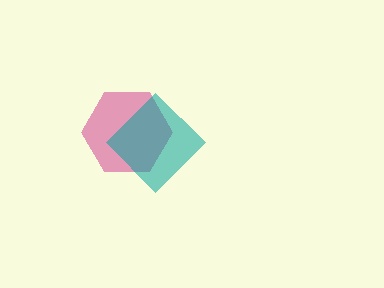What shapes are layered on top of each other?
The layered shapes are: a magenta hexagon, a teal diamond.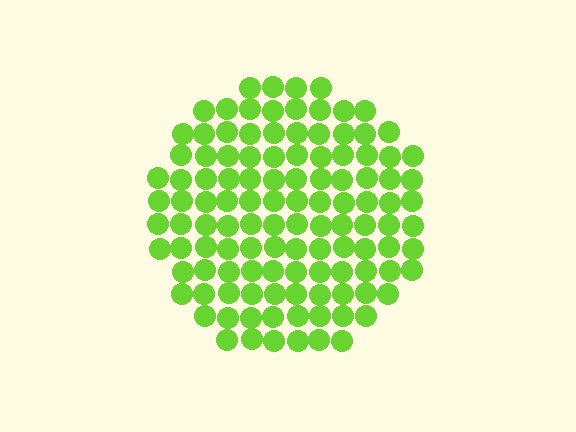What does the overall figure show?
The overall figure shows a circle.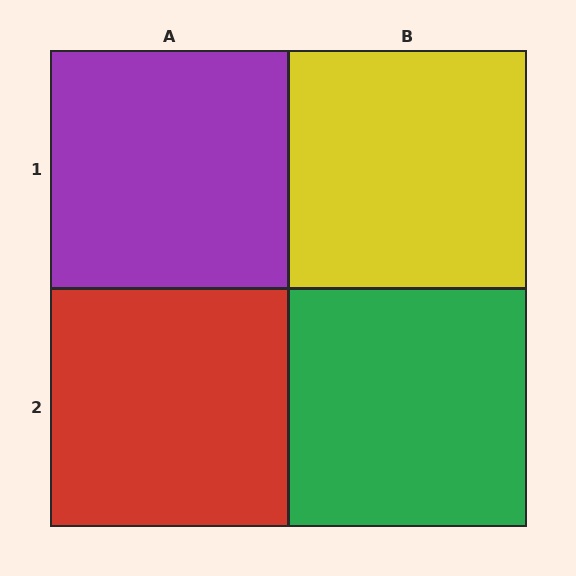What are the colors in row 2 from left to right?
Red, green.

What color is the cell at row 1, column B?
Yellow.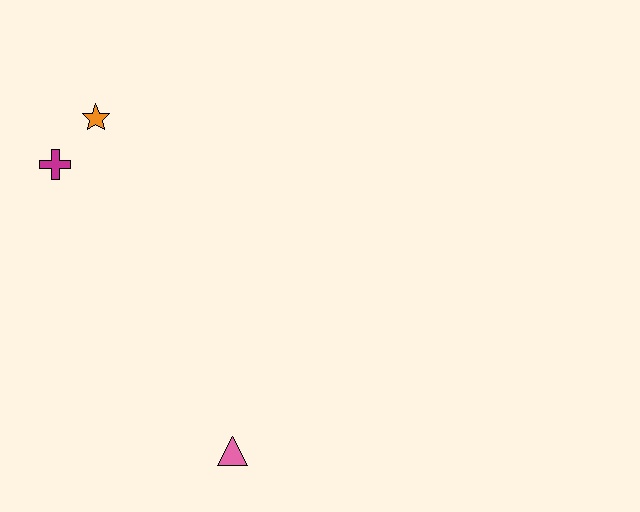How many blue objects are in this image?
There are no blue objects.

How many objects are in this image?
There are 3 objects.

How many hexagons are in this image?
There are no hexagons.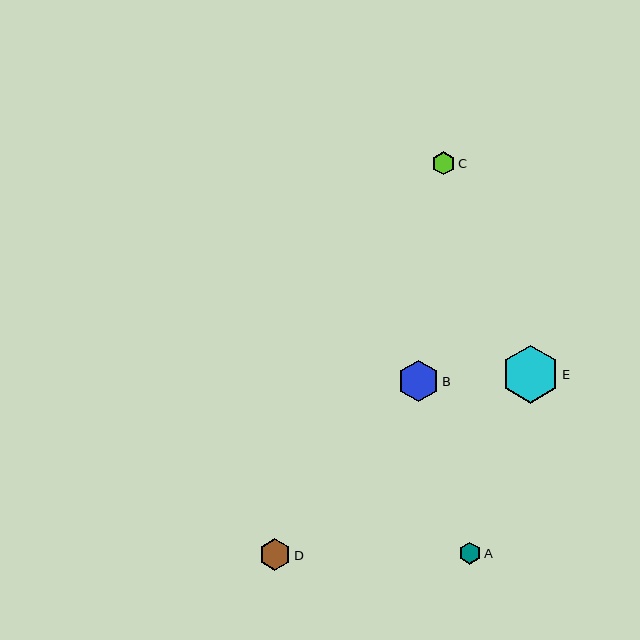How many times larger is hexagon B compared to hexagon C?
Hexagon B is approximately 1.8 times the size of hexagon C.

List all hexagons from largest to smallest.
From largest to smallest: E, B, D, C, A.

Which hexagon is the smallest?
Hexagon A is the smallest with a size of approximately 22 pixels.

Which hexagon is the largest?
Hexagon E is the largest with a size of approximately 58 pixels.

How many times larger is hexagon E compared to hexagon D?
Hexagon E is approximately 1.8 times the size of hexagon D.